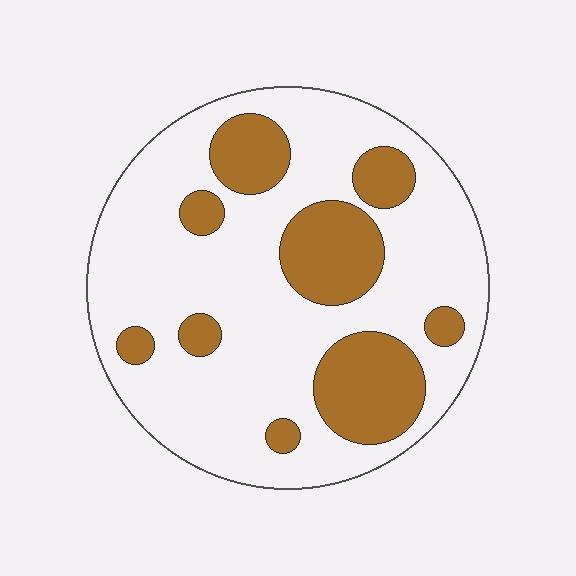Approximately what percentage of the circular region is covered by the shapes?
Approximately 25%.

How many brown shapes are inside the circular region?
9.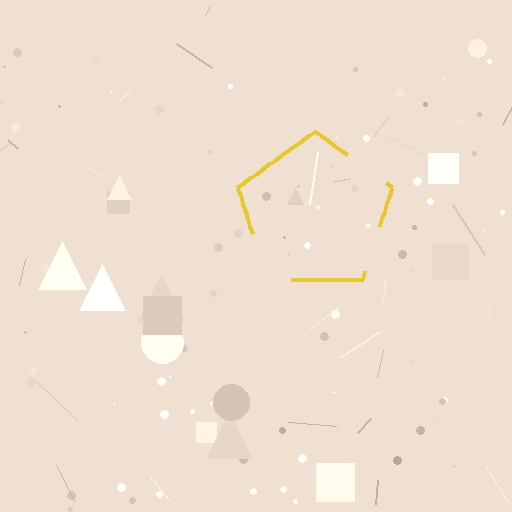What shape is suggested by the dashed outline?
The dashed outline suggests a pentagon.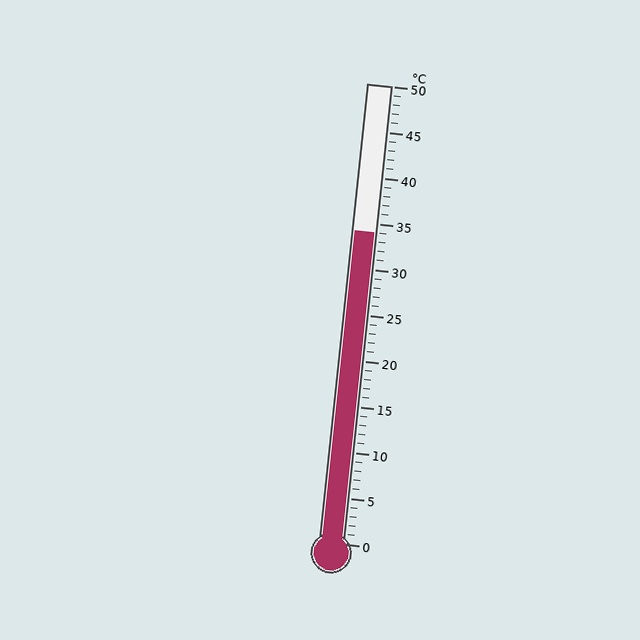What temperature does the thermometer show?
The thermometer shows approximately 34°C.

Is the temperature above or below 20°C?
The temperature is above 20°C.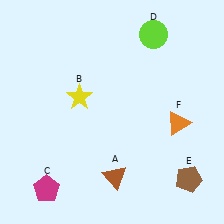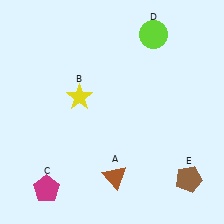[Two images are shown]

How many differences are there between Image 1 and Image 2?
There is 1 difference between the two images.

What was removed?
The orange triangle (F) was removed in Image 2.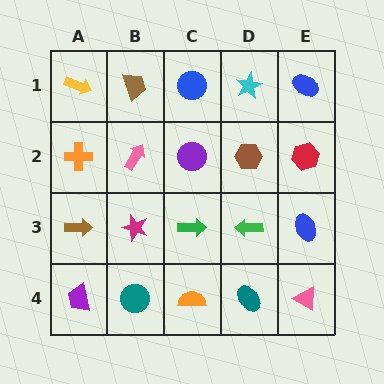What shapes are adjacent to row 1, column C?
A purple circle (row 2, column C), a brown trapezoid (row 1, column B), a cyan star (row 1, column D).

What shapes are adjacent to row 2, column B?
A brown trapezoid (row 1, column B), a magenta star (row 3, column B), an orange cross (row 2, column A), a purple circle (row 2, column C).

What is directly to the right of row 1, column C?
A cyan star.